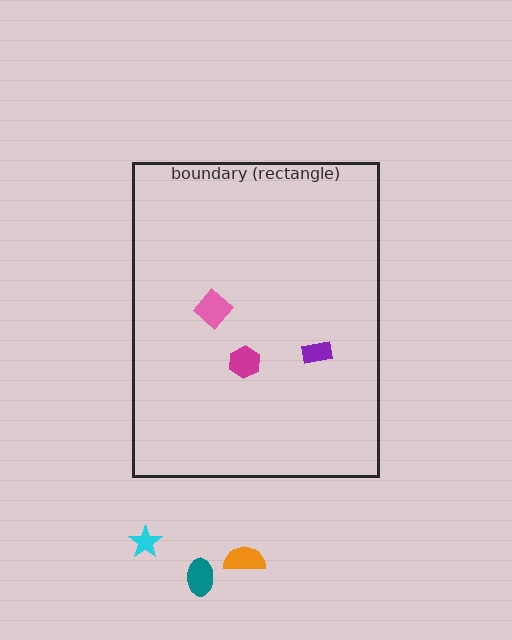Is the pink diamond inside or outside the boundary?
Inside.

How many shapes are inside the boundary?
3 inside, 3 outside.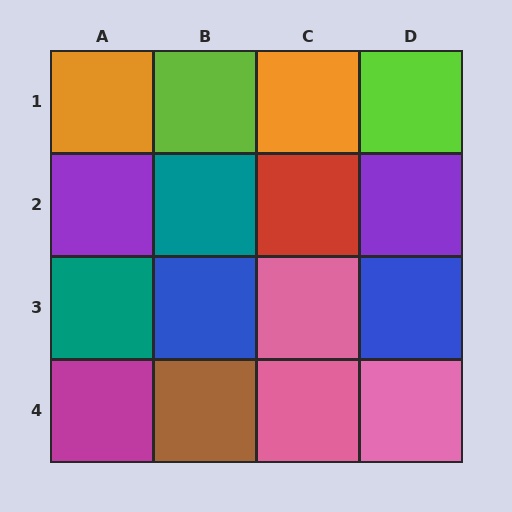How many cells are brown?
1 cell is brown.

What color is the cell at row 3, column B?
Blue.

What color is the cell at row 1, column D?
Lime.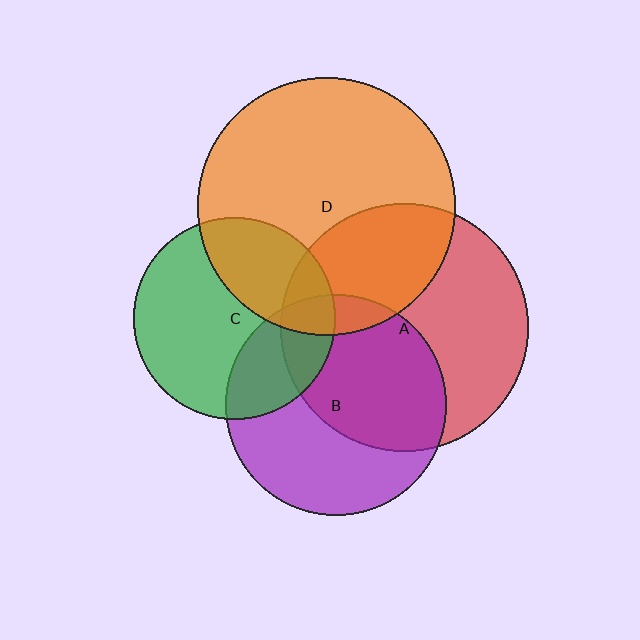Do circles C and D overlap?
Yes.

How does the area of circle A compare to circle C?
Approximately 1.5 times.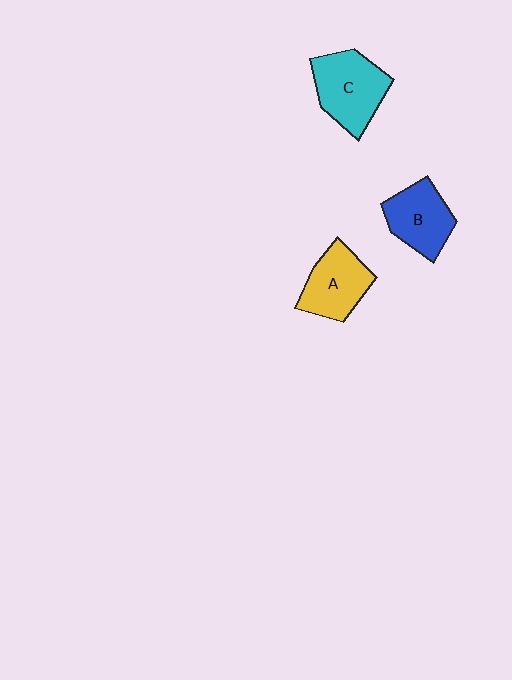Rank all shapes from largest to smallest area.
From largest to smallest: C (cyan), A (yellow), B (blue).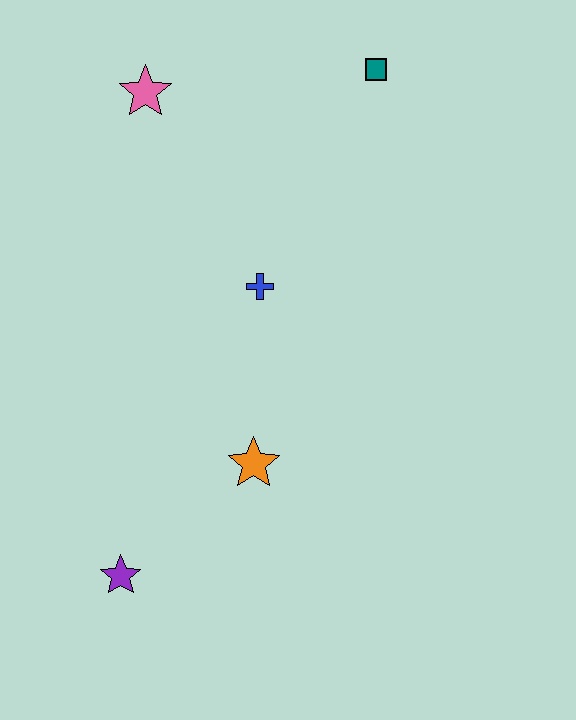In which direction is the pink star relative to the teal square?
The pink star is to the left of the teal square.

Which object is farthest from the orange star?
The teal square is farthest from the orange star.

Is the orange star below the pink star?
Yes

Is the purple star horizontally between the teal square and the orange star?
No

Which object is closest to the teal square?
The pink star is closest to the teal square.